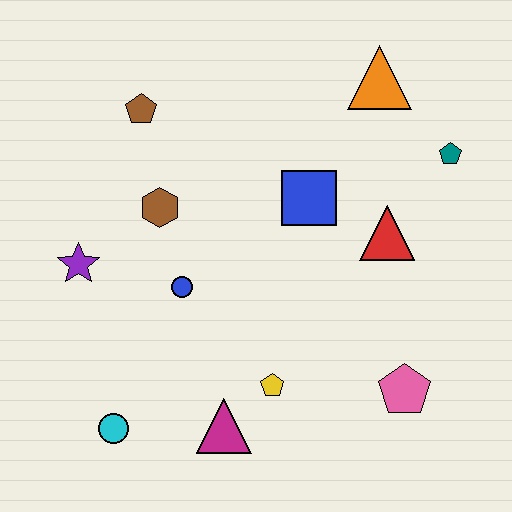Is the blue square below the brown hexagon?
No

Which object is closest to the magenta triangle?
The yellow pentagon is closest to the magenta triangle.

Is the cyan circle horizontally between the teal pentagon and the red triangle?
No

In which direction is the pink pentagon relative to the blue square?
The pink pentagon is below the blue square.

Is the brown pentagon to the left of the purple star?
No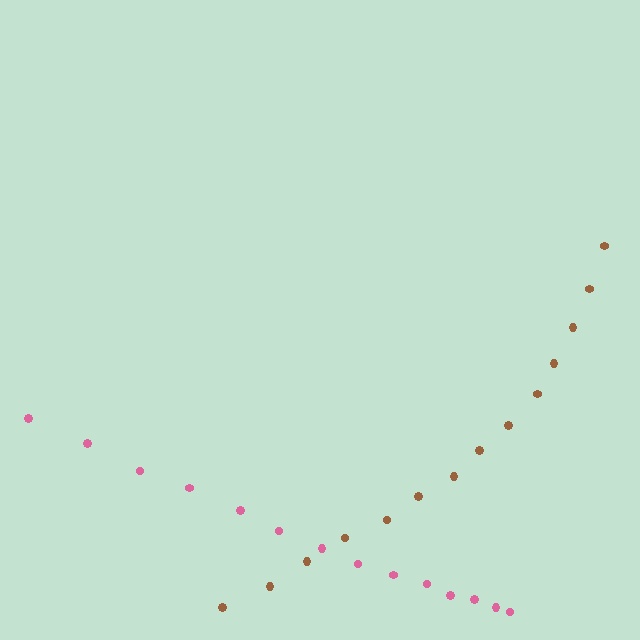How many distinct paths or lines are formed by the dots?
There are 2 distinct paths.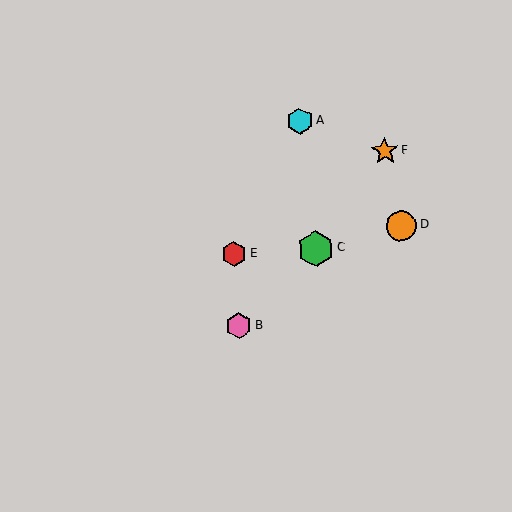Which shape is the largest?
The green hexagon (labeled C) is the largest.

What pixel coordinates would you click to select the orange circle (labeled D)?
Click at (401, 226) to select the orange circle D.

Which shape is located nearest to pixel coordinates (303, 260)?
The green hexagon (labeled C) at (316, 249) is nearest to that location.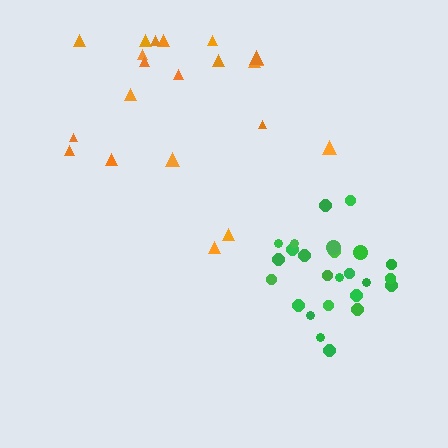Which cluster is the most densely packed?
Green.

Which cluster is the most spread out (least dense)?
Orange.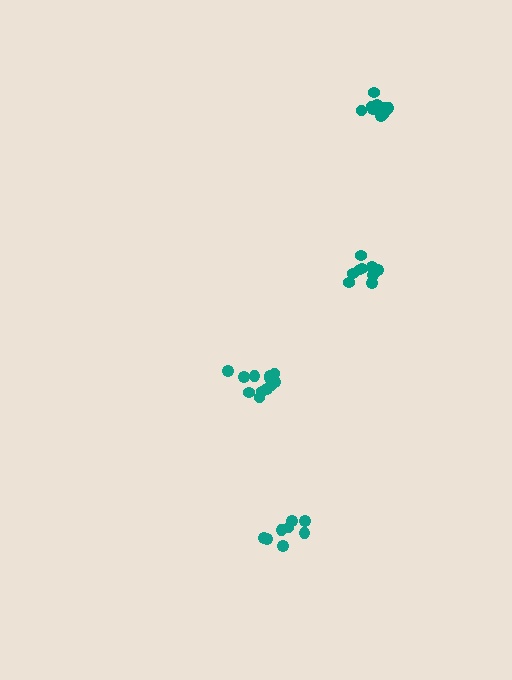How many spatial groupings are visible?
There are 4 spatial groupings.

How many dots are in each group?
Group 1: 9 dots, Group 2: 12 dots, Group 3: 8 dots, Group 4: 10 dots (39 total).